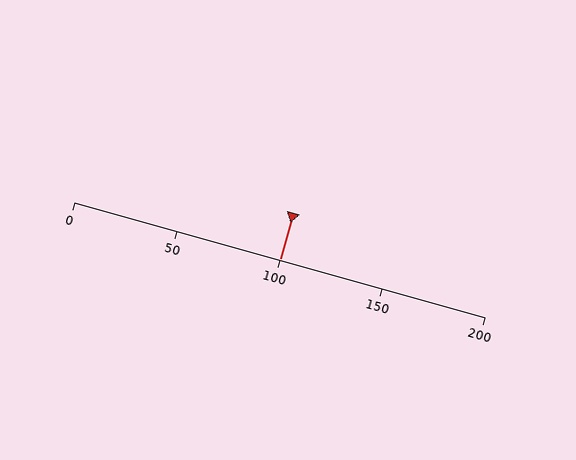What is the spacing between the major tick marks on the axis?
The major ticks are spaced 50 apart.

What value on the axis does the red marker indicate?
The marker indicates approximately 100.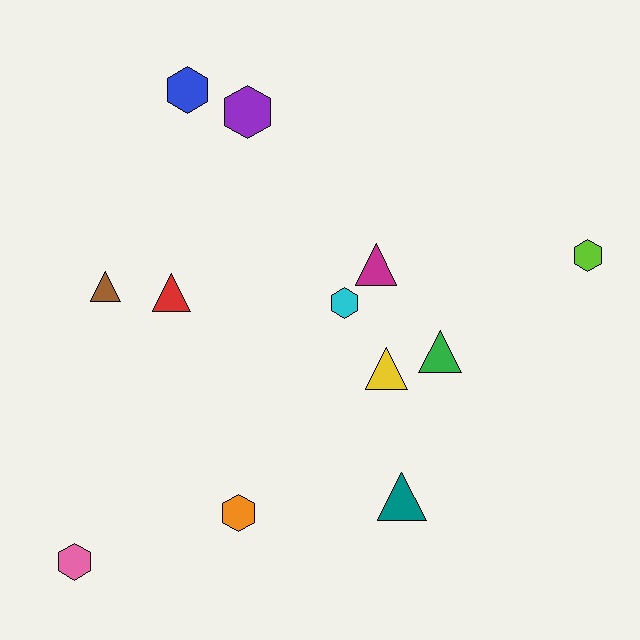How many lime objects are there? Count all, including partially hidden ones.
There is 1 lime object.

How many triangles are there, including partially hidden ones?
There are 6 triangles.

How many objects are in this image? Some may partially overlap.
There are 12 objects.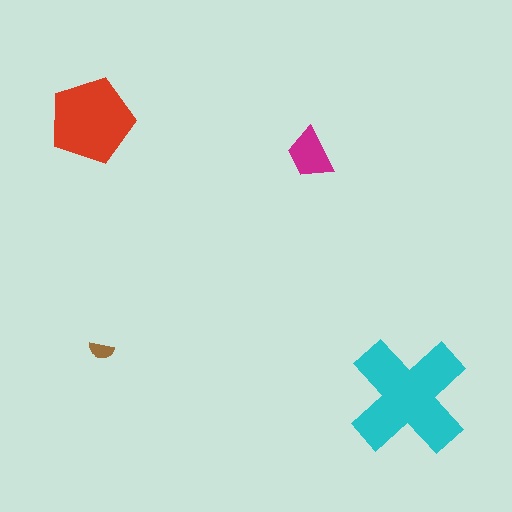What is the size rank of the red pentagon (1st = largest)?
2nd.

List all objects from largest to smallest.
The cyan cross, the red pentagon, the magenta trapezoid, the brown semicircle.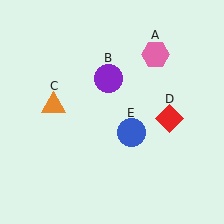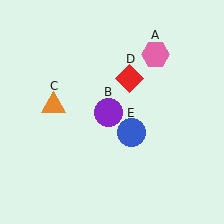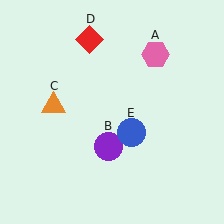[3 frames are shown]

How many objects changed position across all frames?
2 objects changed position: purple circle (object B), red diamond (object D).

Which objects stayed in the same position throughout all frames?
Pink hexagon (object A) and orange triangle (object C) and blue circle (object E) remained stationary.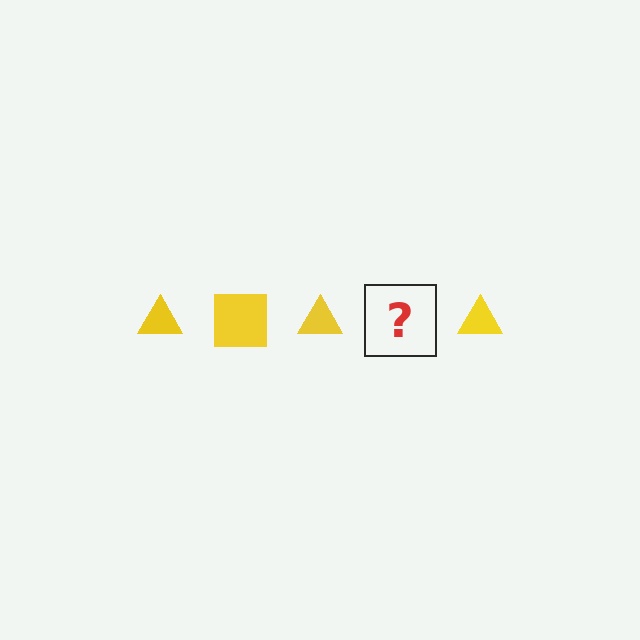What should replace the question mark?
The question mark should be replaced with a yellow square.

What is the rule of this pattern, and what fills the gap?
The rule is that the pattern cycles through triangle, square shapes in yellow. The gap should be filled with a yellow square.